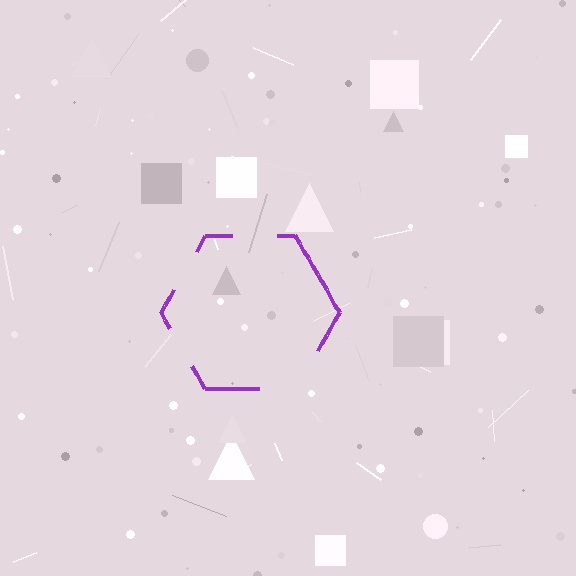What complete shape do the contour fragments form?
The contour fragments form a hexagon.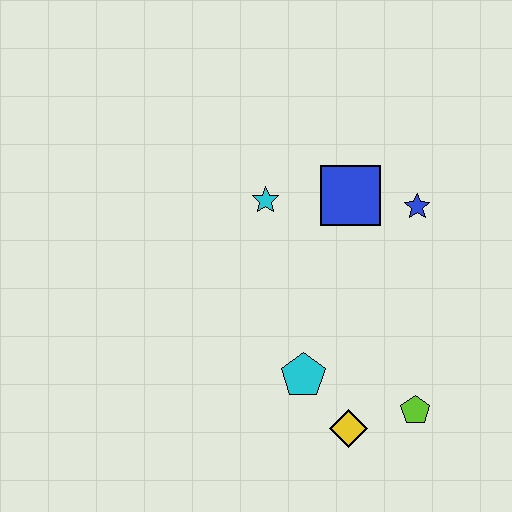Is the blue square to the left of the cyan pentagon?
No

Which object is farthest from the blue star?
The yellow diamond is farthest from the blue star.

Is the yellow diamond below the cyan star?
Yes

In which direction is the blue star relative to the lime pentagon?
The blue star is above the lime pentagon.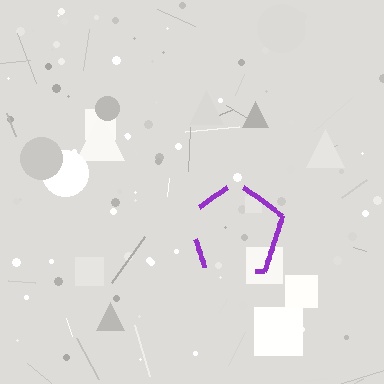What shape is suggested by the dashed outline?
The dashed outline suggests a pentagon.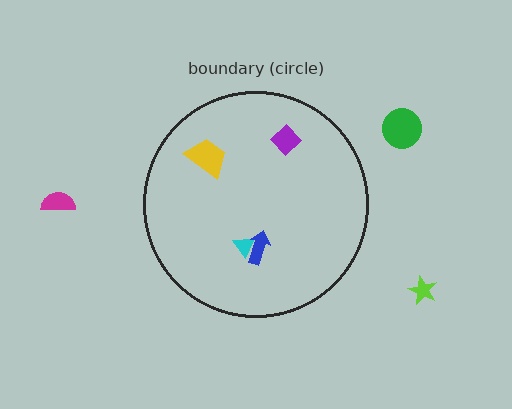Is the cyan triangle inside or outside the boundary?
Inside.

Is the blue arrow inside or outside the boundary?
Inside.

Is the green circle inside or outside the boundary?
Outside.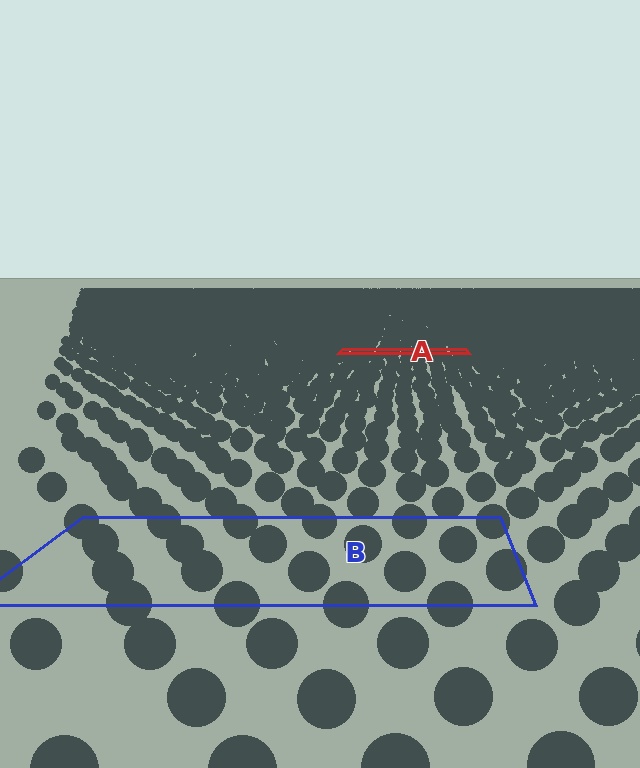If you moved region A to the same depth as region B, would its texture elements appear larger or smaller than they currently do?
They would appear larger. At a closer depth, the same texture elements are projected at a bigger on-screen size.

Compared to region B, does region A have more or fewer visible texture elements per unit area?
Region A has more texture elements per unit area — they are packed more densely because it is farther away.